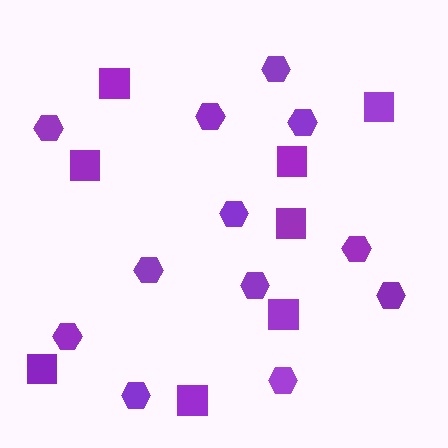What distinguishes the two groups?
There are 2 groups: one group of squares (8) and one group of hexagons (12).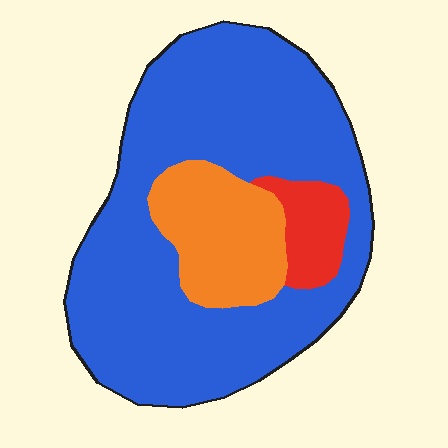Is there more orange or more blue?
Blue.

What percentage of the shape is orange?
Orange takes up less than a quarter of the shape.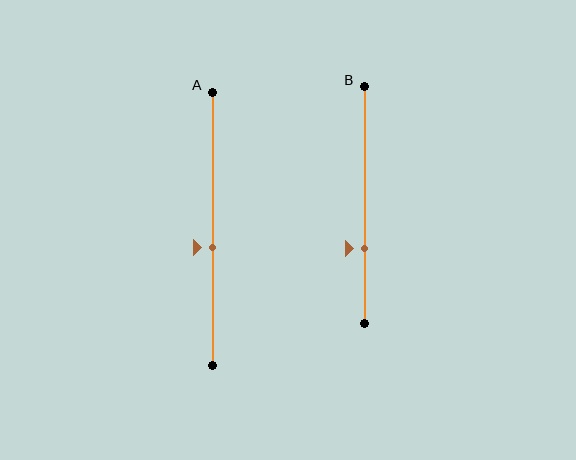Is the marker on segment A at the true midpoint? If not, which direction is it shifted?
No, the marker on segment A is shifted downward by about 7% of the segment length.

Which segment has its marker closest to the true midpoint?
Segment A has its marker closest to the true midpoint.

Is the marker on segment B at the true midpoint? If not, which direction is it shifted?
No, the marker on segment B is shifted downward by about 18% of the segment length.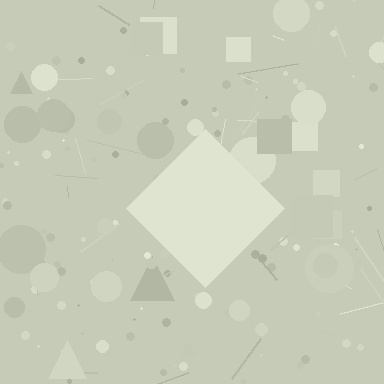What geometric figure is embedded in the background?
A diamond is embedded in the background.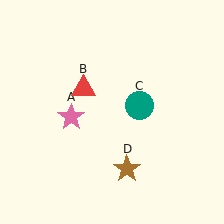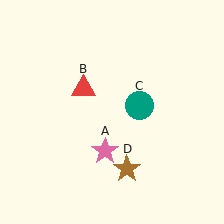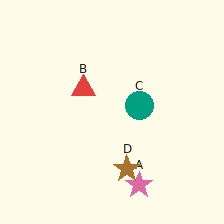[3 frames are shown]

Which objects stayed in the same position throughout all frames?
Red triangle (object B) and teal circle (object C) and brown star (object D) remained stationary.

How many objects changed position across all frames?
1 object changed position: pink star (object A).